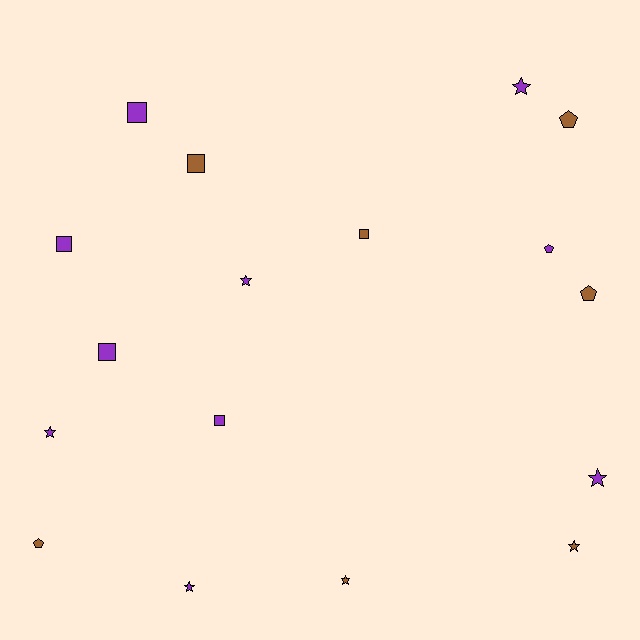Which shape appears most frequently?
Star, with 7 objects.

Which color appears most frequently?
Purple, with 10 objects.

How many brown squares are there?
There are 2 brown squares.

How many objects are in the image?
There are 17 objects.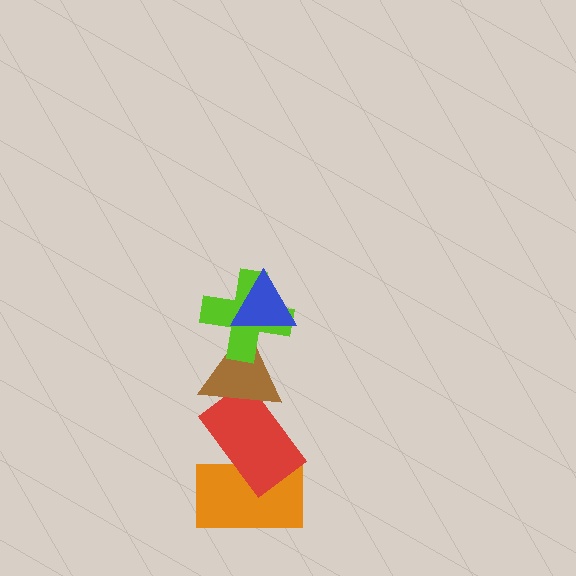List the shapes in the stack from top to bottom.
From top to bottom: the blue triangle, the lime cross, the brown triangle, the red rectangle, the orange rectangle.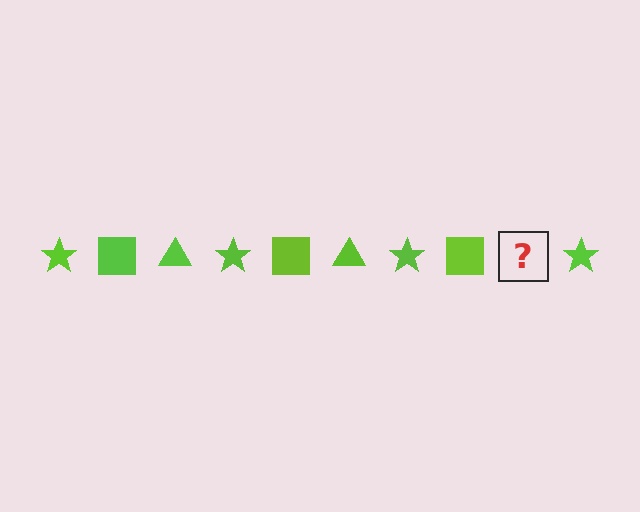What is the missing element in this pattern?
The missing element is a lime triangle.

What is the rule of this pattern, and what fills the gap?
The rule is that the pattern cycles through star, square, triangle shapes in lime. The gap should be filled with a lime triangle.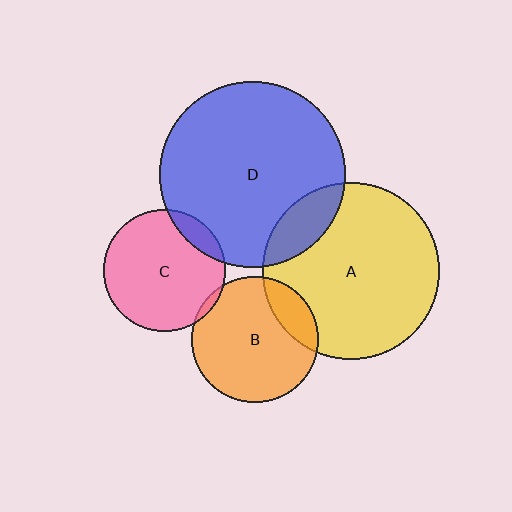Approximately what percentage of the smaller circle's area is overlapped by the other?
Approximately 5%.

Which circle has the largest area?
Circle D (blue).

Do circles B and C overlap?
Yes.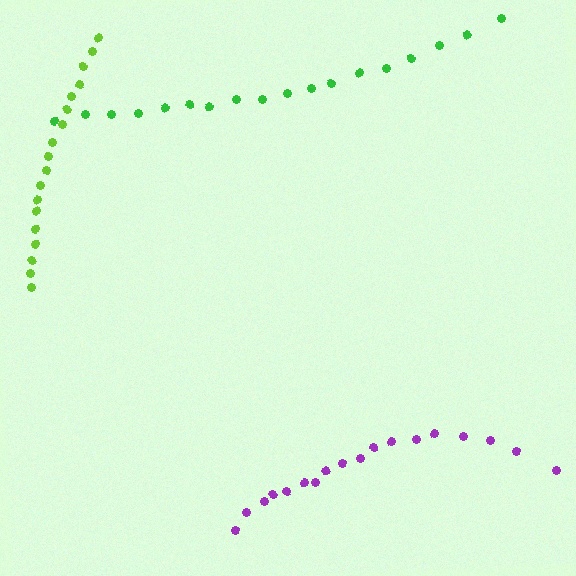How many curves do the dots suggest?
There are 3 distinct paths.